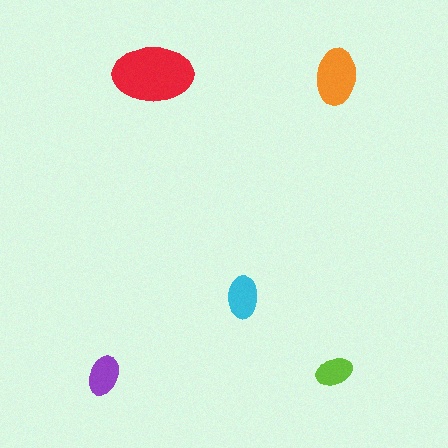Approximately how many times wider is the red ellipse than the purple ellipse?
About 2 times wider.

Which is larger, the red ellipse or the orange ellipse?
The red one.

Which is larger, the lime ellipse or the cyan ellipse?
The cyan one.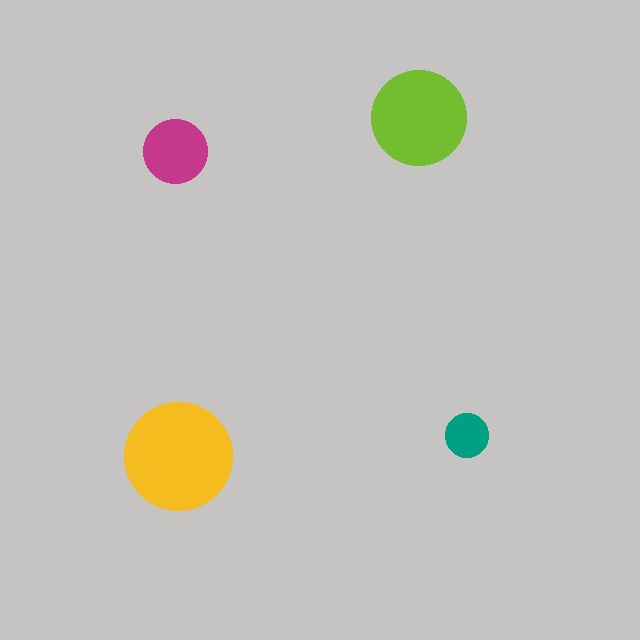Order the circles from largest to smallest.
the yellow one, the lime one, the magenta one, the teal one.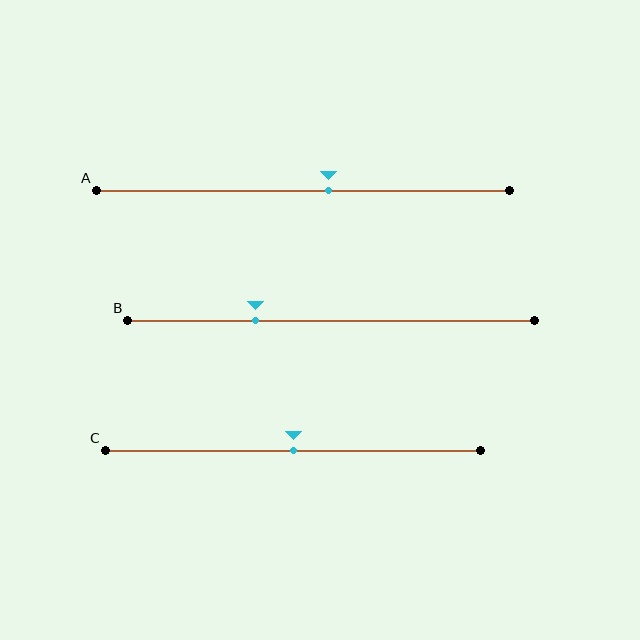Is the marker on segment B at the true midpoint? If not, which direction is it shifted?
No, the marker on segment B is shifted to the left by about 19% of the segment length.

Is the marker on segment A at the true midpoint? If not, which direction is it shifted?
No, the marker on segment A is shifted to the right by about 6% of the segment length.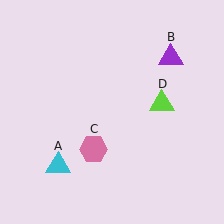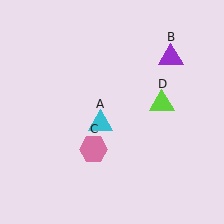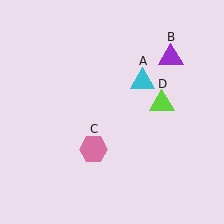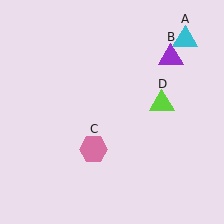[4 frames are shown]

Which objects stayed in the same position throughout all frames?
Purple triangle (object B) and pink hexagon (object C) and lime triangle (object D) remained stationary.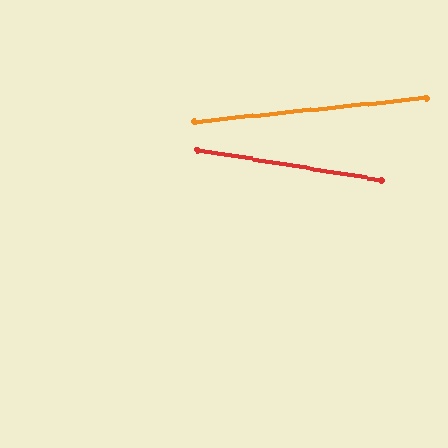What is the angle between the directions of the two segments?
Approximately 15 degrees.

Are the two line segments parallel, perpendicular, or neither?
Neither parallel nor perpendicular — they differ by about 15°.